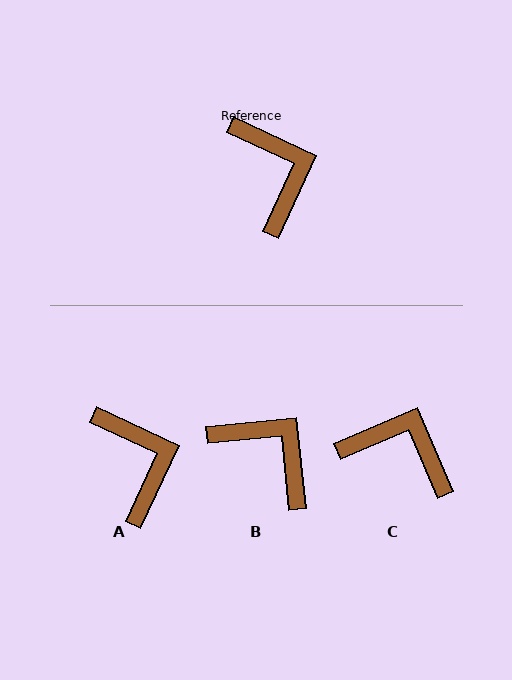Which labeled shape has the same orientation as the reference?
A.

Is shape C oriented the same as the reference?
No, it is off by about 48 degrees.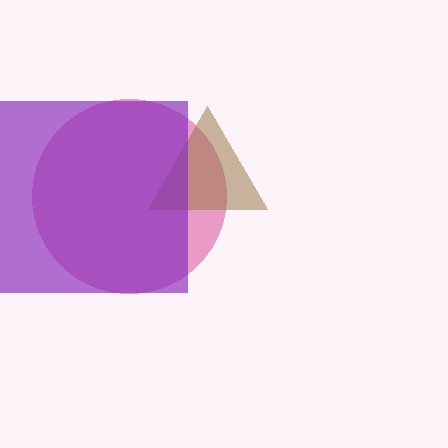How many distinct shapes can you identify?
There are 3 distinct shapes: a magenta circle, a brown triangle, a purple square.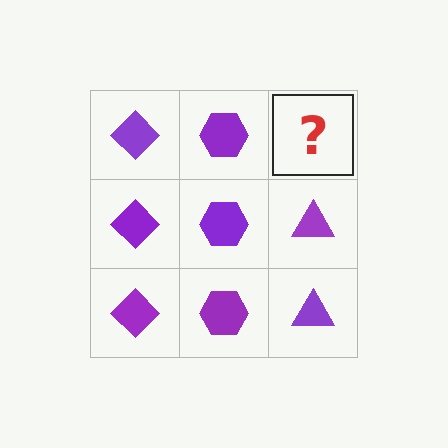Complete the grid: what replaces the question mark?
The question mark should be replaced with a purple triangle.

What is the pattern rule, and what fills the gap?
The rule is that each column has a consistent shape. The gap should be filled with a purple triangle.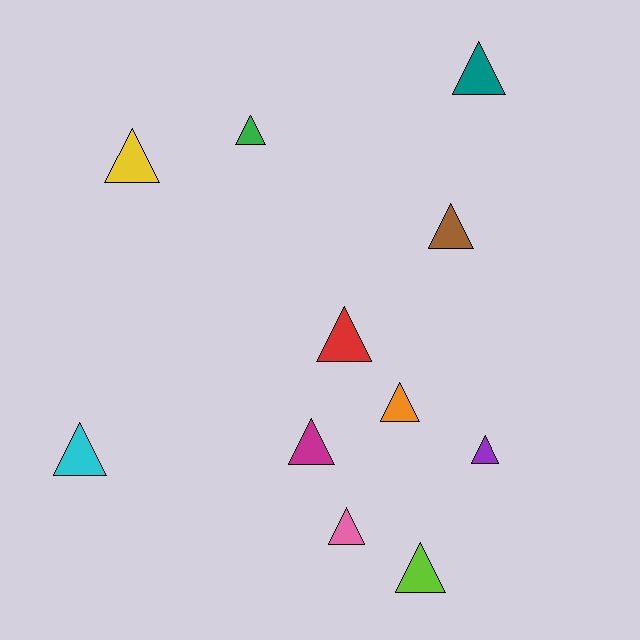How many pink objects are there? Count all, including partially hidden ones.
There is 1 pink object.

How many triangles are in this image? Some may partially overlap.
There are 11 triangles.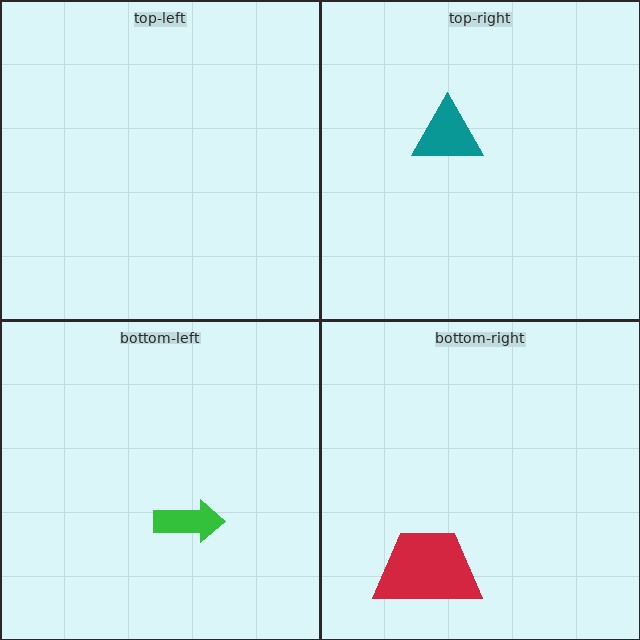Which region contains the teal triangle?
The top-right region.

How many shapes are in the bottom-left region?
1.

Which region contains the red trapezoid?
The bottom-right region.